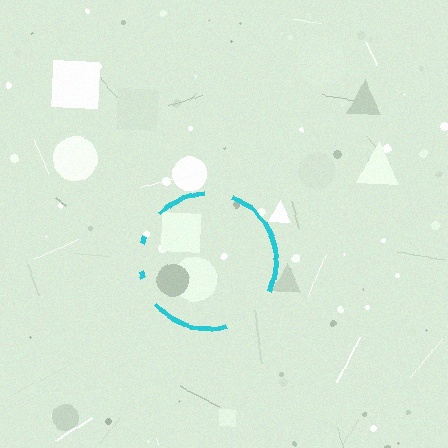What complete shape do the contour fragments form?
The contour fragments form a circle.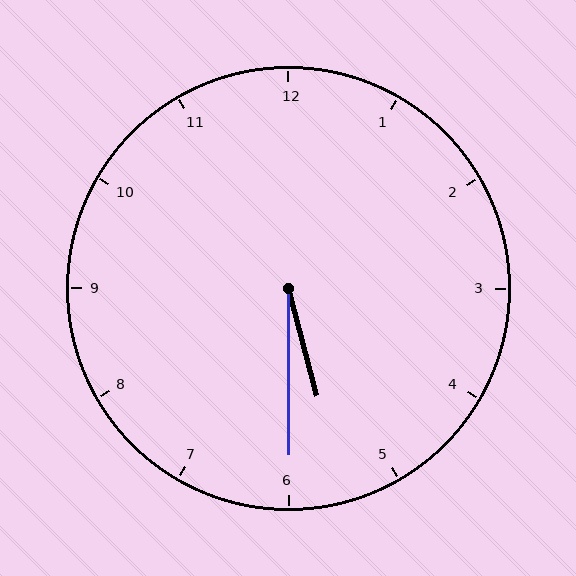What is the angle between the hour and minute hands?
Approximately 15 degrees.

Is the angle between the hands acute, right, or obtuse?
It is acute.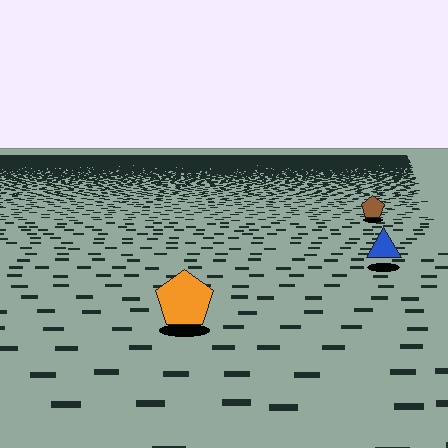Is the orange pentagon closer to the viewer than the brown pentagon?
Yes. The orange pentagon is closer — you can tell from the texture gradient: the ground texture is coarser near it.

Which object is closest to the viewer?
The orange pentagon is closest. The texture marks near it are larger and more spread out.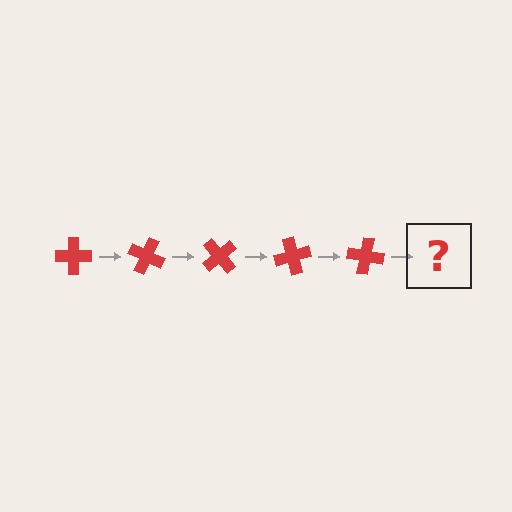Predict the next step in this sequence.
The next step is a red cross rotated 125 degrees.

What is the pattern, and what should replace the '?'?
The pattern is that the cross rotates 25 degrees each step. The '?' should be a red cross rotated 125 degrees.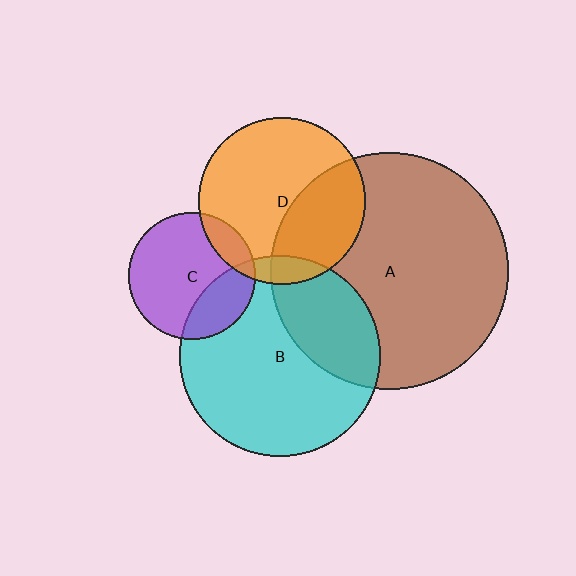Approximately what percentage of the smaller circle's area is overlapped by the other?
Approximately 10%.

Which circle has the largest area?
Circle A (brown).